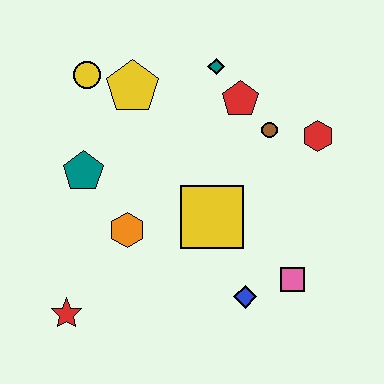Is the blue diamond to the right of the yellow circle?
Yes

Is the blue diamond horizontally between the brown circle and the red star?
Yes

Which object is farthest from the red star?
The red hexagon is farthest from the red star.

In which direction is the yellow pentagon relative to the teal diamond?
The yellow pentagon is to the left of the teal diamond.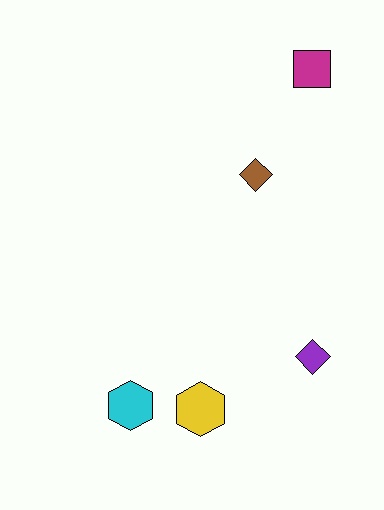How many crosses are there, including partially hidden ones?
There are no crosses.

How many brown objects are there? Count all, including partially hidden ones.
There is 1 brown object.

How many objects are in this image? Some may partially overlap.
There are 5 objects.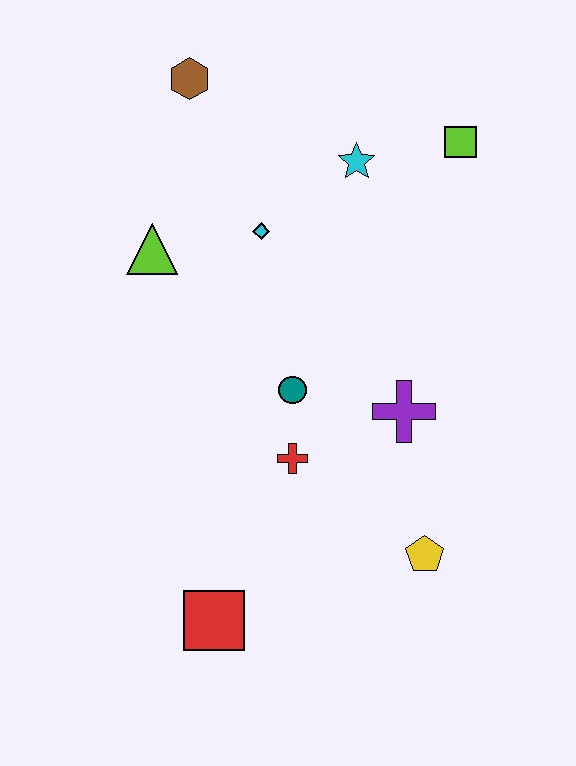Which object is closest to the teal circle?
The red cross is closest to the teal circle.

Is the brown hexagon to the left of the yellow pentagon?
Yes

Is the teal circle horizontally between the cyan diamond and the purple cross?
Yes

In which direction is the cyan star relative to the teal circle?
The cyan star is above the teal circle.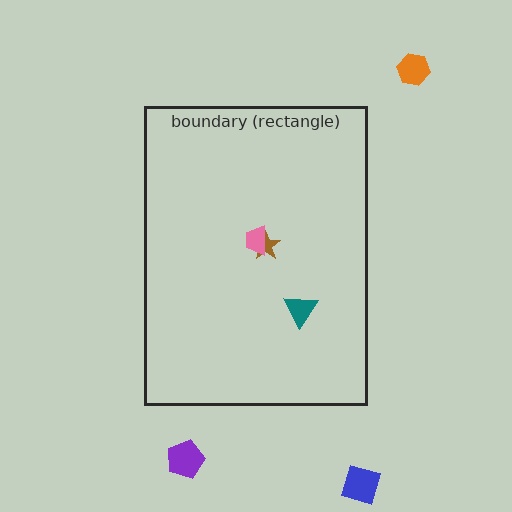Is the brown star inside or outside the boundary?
Inside.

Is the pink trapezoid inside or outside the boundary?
Inside.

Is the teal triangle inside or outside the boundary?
Inside.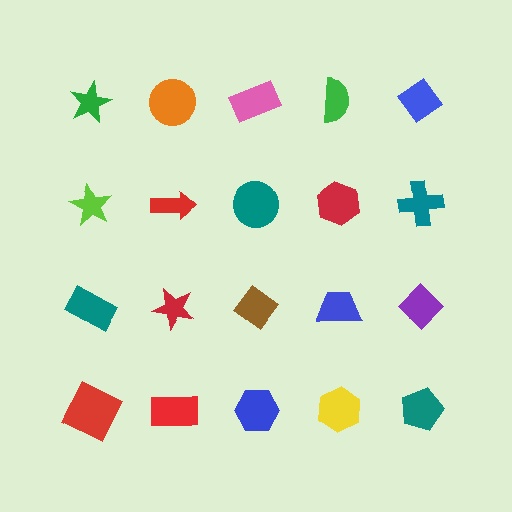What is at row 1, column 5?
A blue diamond.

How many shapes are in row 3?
5 shapes.